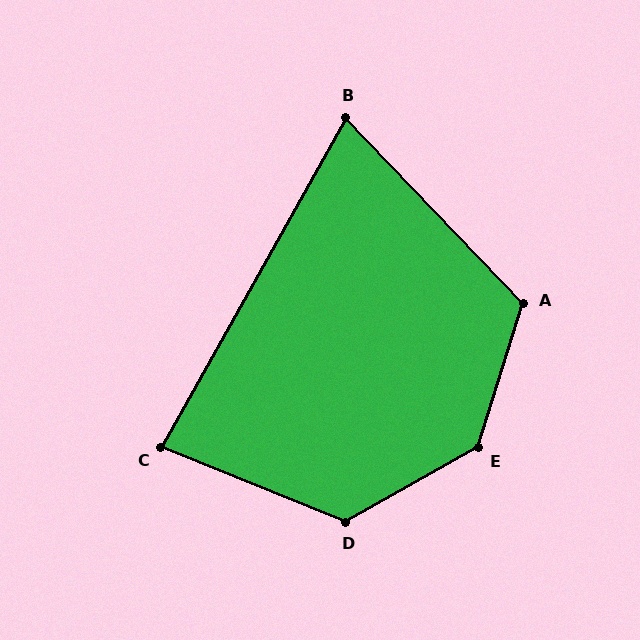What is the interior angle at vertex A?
Approximately 119 degrees (obtuse).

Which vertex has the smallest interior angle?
B, at approximately 73 degrees.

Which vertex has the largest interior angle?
E, at approximately 136 degrees.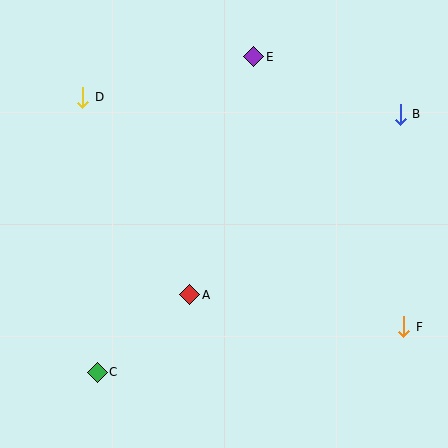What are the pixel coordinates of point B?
Point B is at (400, 114).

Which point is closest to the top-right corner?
Point B is closest to the top-right corner.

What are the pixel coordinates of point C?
Point C is at (97, 372).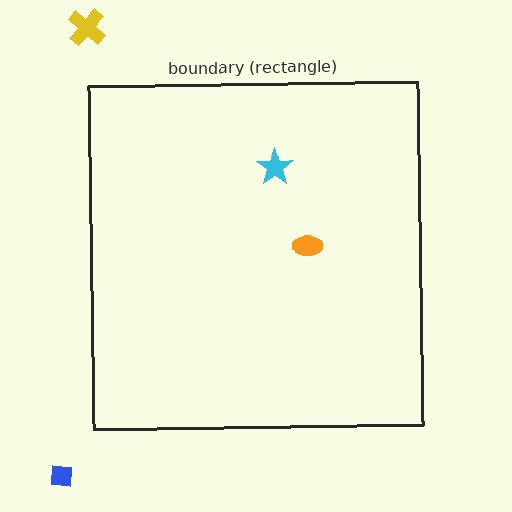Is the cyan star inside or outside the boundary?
Inside.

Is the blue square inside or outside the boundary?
Outside.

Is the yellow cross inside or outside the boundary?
Outside.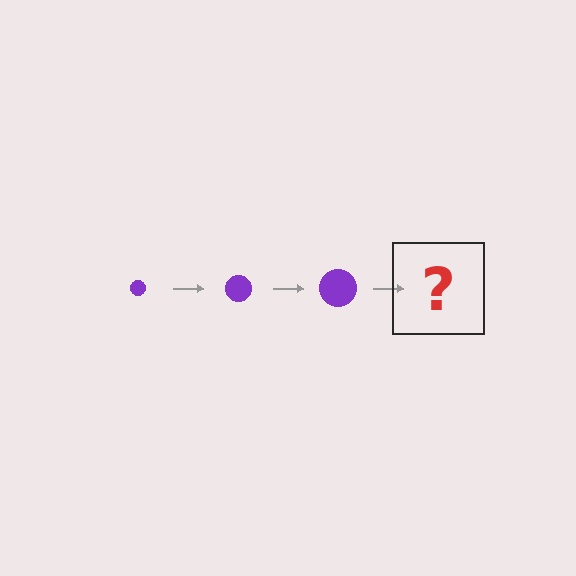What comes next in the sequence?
The next element should be a purple circle, larger than the previous one.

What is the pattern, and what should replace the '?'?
The pattern is that the circle gets progressively larger each step. The '?' should be a purple circle, larger than the previous one.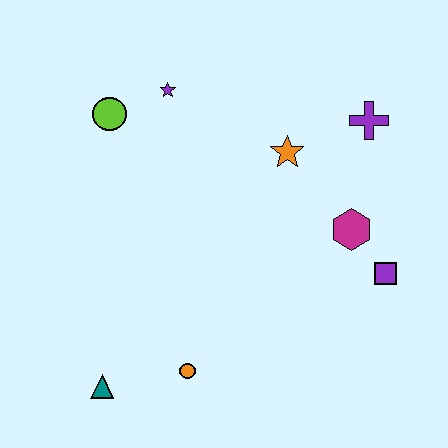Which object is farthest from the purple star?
The teal triangle is farthest from the purple star.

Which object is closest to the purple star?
The lime circle is closest to the purple star.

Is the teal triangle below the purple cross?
Yes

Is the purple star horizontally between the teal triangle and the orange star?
Yes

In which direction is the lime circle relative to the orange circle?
The lime circle is above the orange circle.